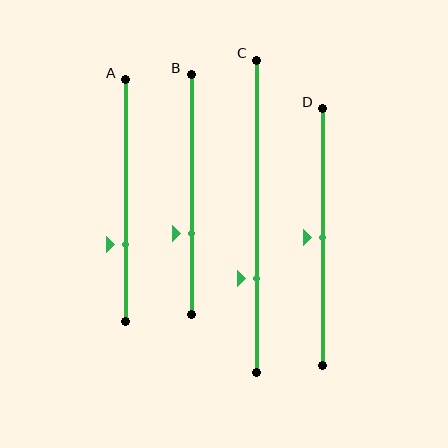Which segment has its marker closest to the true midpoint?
Segment D has its marker closest to the true midpoint.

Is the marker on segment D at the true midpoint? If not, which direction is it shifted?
Yes, the marker on segment D is at the true midpoint.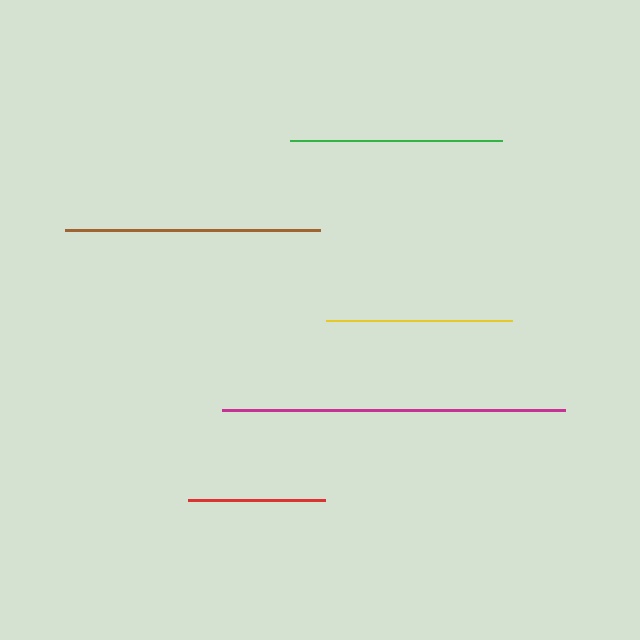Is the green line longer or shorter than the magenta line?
The magenta line is longer than the green line.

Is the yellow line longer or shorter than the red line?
The yellow line is longer than the red line.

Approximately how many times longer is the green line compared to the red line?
The green line is approximately 1.5 times the length of the red line.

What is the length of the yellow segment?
The yellow segment is approximately 187 pixels long.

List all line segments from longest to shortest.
From longest to shortest: magenta, brown, green, yellow, red.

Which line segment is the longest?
The magenta line is the longest at approximately 342 pixels.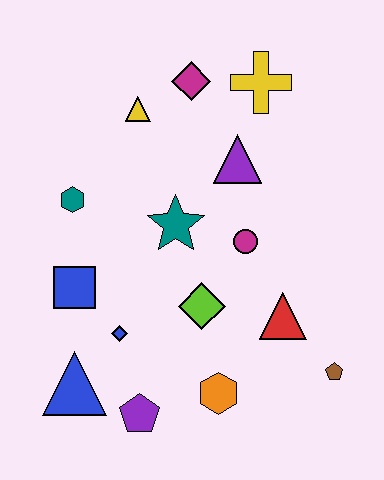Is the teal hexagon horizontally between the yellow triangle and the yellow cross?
No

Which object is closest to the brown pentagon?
The red triangle is closest to the brown pentagon.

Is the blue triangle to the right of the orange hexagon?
No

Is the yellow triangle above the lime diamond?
Yes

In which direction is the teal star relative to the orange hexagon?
The teal star is above the orange hexagon.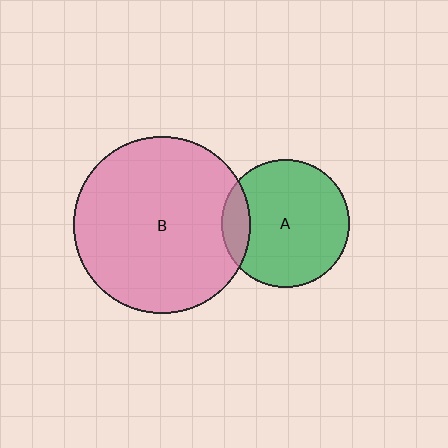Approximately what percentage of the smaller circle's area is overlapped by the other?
Approximately 15%.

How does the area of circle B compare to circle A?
Approximately 1.9 times.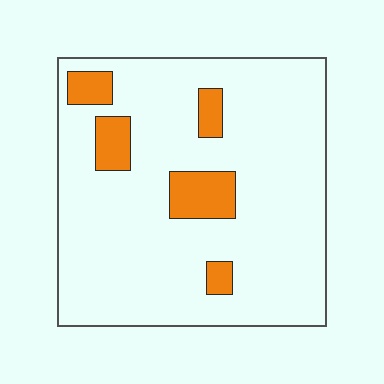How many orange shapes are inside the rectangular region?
5.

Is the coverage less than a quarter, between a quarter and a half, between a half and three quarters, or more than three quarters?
Less than a quarter.